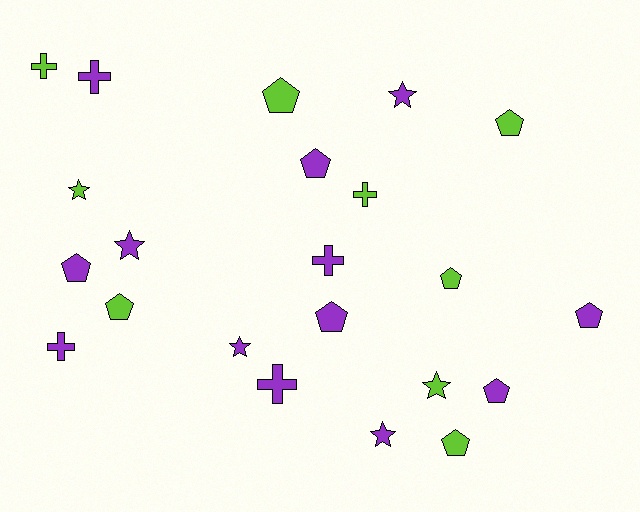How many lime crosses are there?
There are 2 lime crosses.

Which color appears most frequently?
Purple, with 13 objects.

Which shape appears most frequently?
Pentagon, with 10 objects.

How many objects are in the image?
There are 22 objects.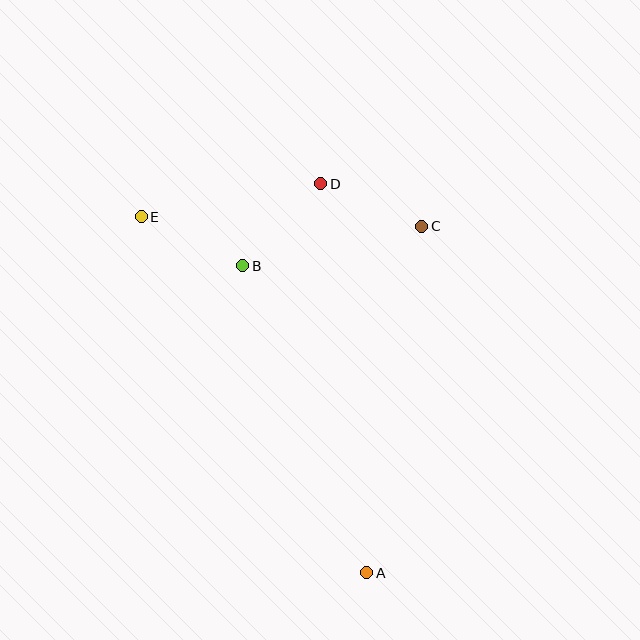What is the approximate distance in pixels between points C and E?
The distance between C and E is approximately 281 pixels.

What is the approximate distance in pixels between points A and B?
The distance between A and B is approximately 331 pixels.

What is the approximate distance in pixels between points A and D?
The distance between A and D is approximately 392 pixels.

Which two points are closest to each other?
Points C and D are closest to each other.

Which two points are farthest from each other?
Points A and E are farthest from each other.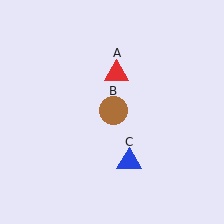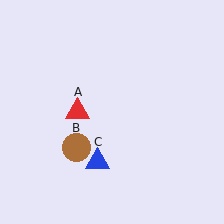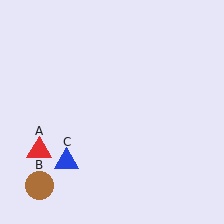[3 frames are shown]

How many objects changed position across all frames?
3 objects changed position: red triangle (object A), brown circle (object B), blue triangle (object C).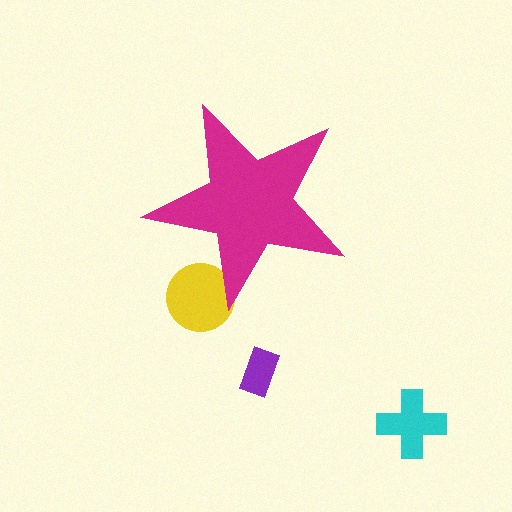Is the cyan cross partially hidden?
No, the cyan cross is fully visible.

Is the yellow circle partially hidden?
Yes, the yellow circle is partially hidden behind the magenta star.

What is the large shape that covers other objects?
A magenta star.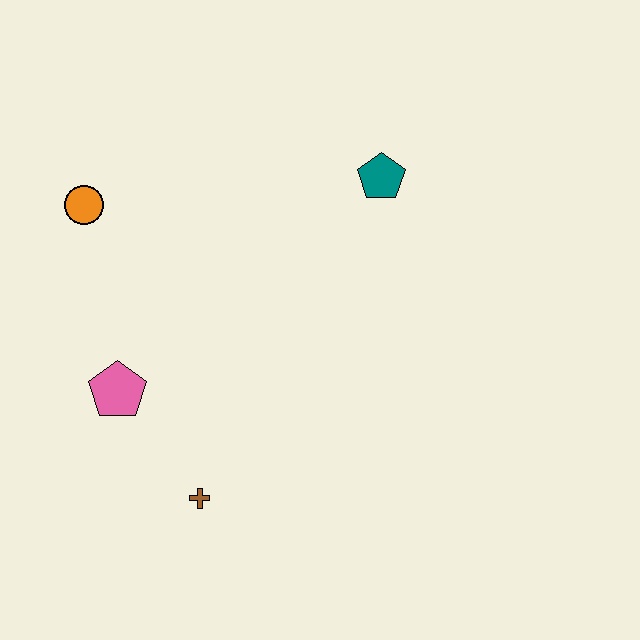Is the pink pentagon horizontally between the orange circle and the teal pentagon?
Yes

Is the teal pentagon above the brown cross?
Yes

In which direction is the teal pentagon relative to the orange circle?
The teal pentagon is to the right of the orange circle.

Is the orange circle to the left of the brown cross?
Yes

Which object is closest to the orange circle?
The pink pentagon is closest to the orange circle.